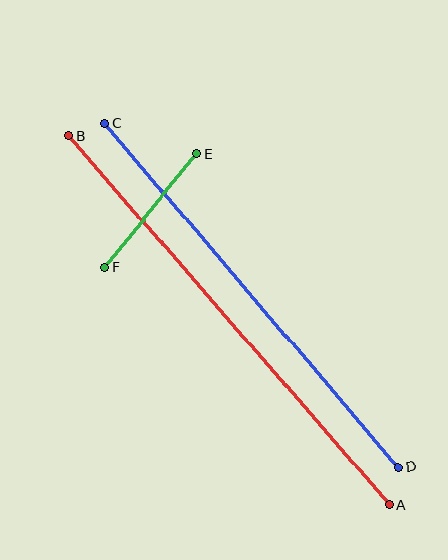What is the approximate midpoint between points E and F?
The midpoint is at approximately (151, 211) pixels.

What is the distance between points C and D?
The distance is approximately 452 pixels.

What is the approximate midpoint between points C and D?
The midpoint is at approximately (251, 295) pixels.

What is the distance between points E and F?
The distance is approximately 146 pixels.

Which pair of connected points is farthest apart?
Points A and B are farthest apart.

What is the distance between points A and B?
The distance is approximately 489 pixels.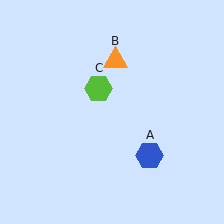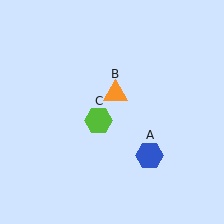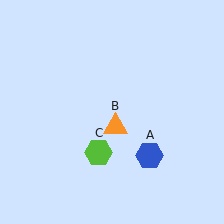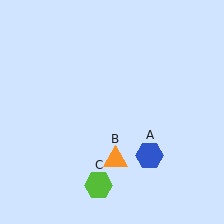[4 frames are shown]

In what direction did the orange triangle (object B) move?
The orange triangle (object B) moved down.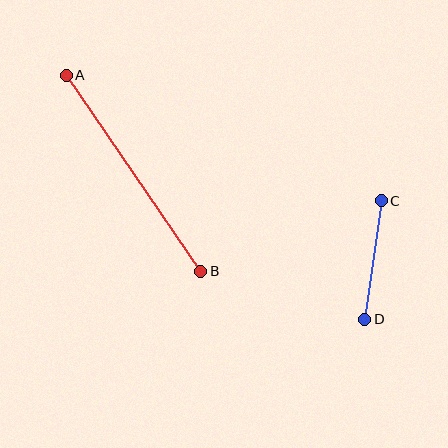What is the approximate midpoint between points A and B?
The midpoint is at approximately (133, 173) pixels.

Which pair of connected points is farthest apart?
Points A and B are farthest apart.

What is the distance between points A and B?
The distance is approximately 238 pixels.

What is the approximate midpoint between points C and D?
The midpoint is at approximately (373, 260) pixels.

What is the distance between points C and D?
The distance is approximately 120 pixels.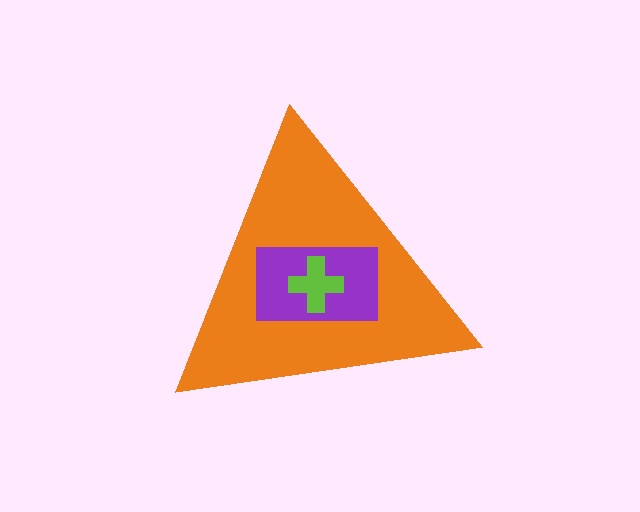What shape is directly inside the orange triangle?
The purple rectangle.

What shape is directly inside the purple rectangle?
The lime cross.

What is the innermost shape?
The lime cross.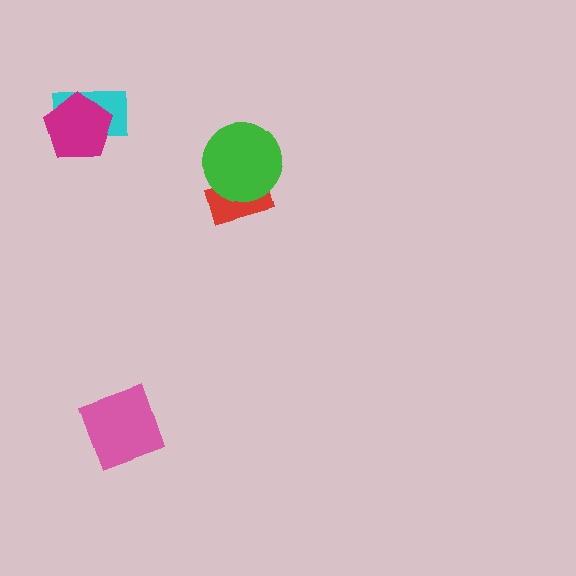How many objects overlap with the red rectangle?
1 object overlaps with the red rectangle.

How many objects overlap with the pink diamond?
0 objects overlap with the pink diamond.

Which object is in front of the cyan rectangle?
The magenta pentagon is in front of the cyan rectangle.